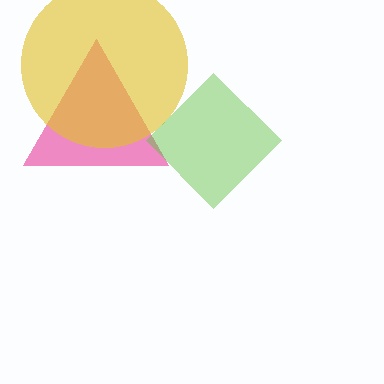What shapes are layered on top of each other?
The layered shapes are: a pink triangle, a yellow circle, a lime diamond.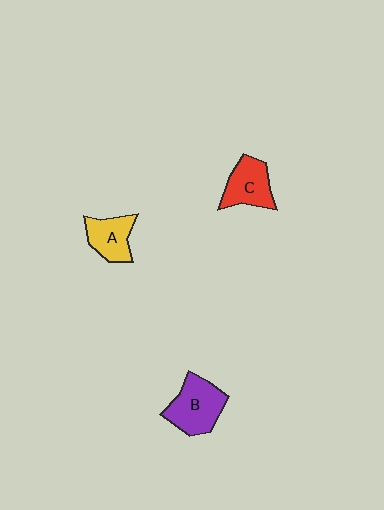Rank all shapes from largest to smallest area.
From largest to smallest: B (purple), C (red), A (yellow).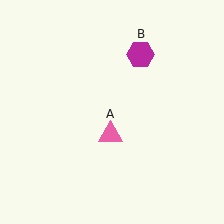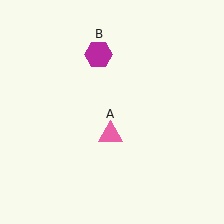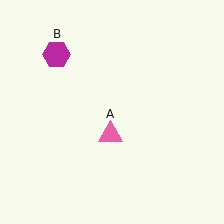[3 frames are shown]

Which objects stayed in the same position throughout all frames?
Pink triangle (object A) remained stationary.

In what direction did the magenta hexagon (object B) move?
The magenta hexagon (object B) moved left.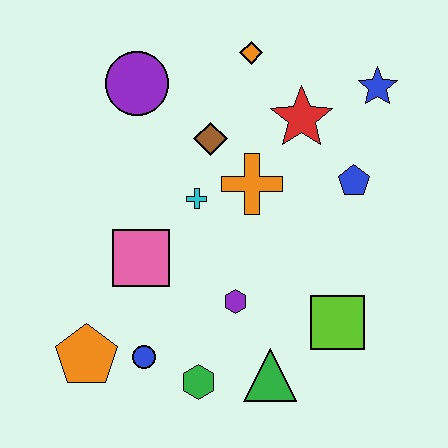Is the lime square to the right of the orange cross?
Yes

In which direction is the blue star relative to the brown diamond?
The blue star is to the right of the brown diamond.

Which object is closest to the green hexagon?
The blue circle is closest to the green hexagon.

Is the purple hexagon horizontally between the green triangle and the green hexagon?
Yes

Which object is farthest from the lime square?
The purple circle is farthest from the lime square.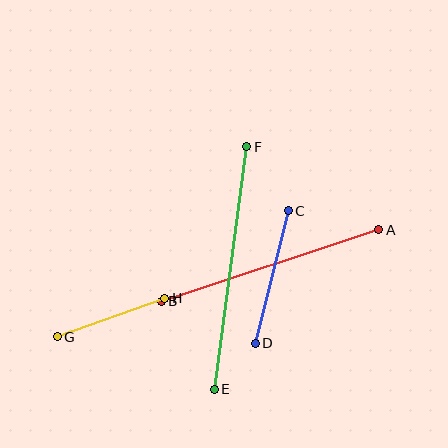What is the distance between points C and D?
The distance is approximately 137 pixels.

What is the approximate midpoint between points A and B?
The midpoint is at approximately (270, 266) pixels.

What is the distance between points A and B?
The distance is approximately 229 pixels.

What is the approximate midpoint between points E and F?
The midpoint is at approximately (231, 268) pixels.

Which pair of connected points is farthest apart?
Points E and F are farthest apart.